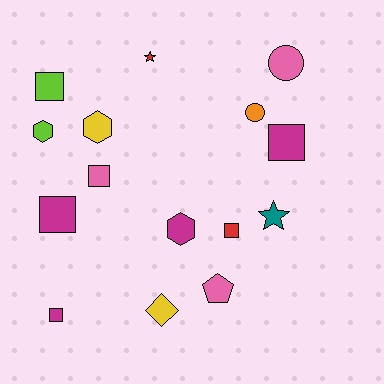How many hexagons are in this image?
There are 3 hexagons.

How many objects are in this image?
There are 15 objects.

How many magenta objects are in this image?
There are 4 magenta objects.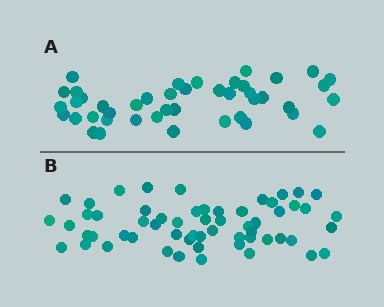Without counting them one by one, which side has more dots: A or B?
Region B (the bottom region) has more dots.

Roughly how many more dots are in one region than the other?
Region B has approximately 15 more dots than region A.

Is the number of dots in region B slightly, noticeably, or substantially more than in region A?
Region B has noticeably more, but not dramatically so. The ratio is roughly 1.3 to 1.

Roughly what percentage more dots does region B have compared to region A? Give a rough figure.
About 30% more.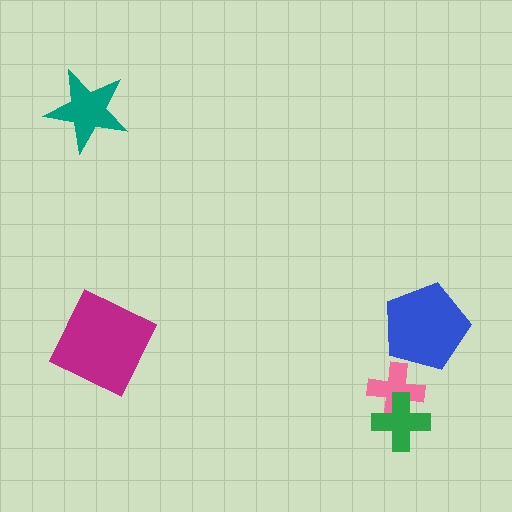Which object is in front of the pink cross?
The green cross is in front of the pink cross.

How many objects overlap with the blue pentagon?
0 objects overlap with the blue pentagon.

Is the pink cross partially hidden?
Yes, it is partially covered by another shape.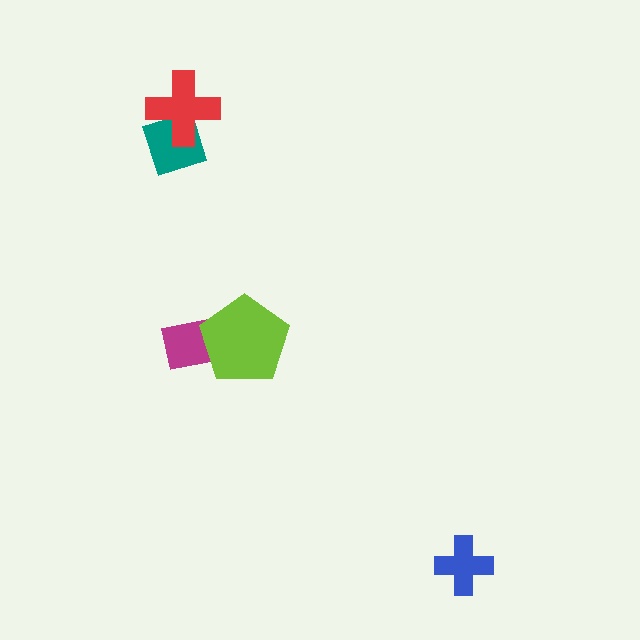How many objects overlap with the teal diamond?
1 object overlaps with the teal diamond.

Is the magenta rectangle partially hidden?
Yes, it is partially covered by another shape.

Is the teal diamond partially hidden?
Yes, it is partially covered by another shape.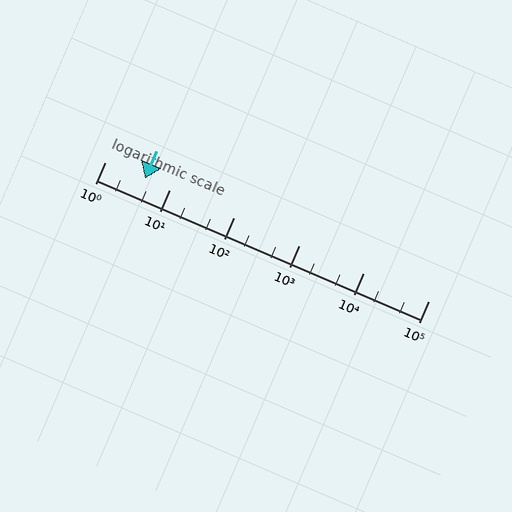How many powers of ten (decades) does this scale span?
The scale spans 5 decades, from 1 to 100000.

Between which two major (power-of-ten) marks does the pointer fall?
The pointer is between 1 and 10.